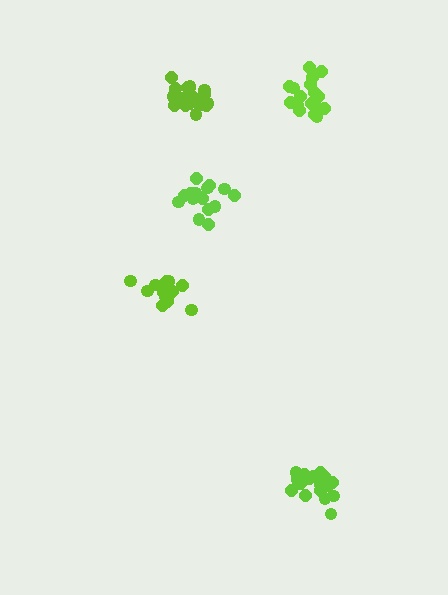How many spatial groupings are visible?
There are 5 spatial groupings.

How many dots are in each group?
Group 1: 17 dots, Group 2: 15 dots, Group 3: 21 dots, Group 4: 15 dots, Group 5: 18 dots (86 total).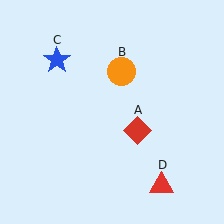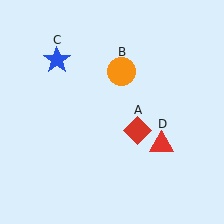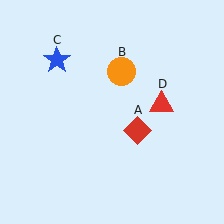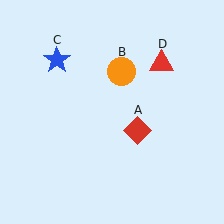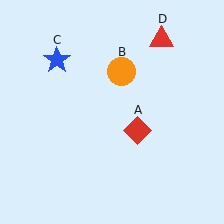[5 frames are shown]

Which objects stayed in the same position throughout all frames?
Red diamond (object A) and orange circle (object B) and blue star (object C) remained stationary.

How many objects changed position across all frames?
1 object changed position: red triangle (object D).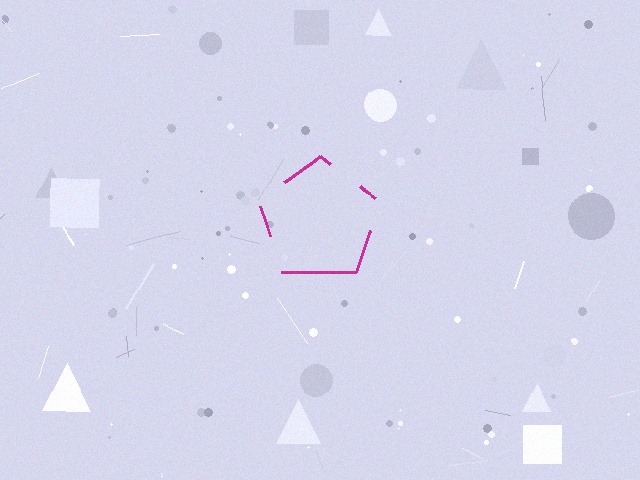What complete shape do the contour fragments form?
The contour fragments form a pentagon.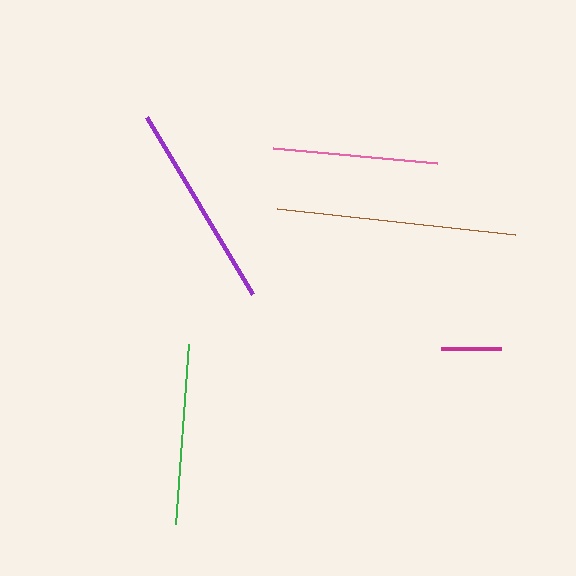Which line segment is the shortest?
The magenta line is the shortest at approximately 61 pixels.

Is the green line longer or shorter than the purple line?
The purple line is longer than the green line.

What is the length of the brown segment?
The brown segment is approximately 240 pixels long.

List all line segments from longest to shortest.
From longest to shortest: brown, purple, green, pink, magenta.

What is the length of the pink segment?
The pink segment is approximately 164 pixels long.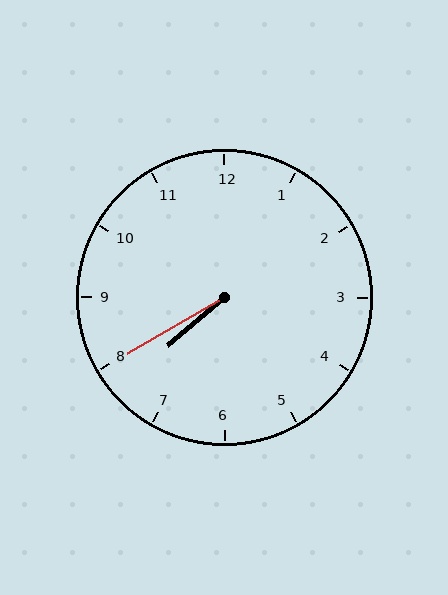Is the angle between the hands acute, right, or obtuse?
It is acute.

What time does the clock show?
7:40.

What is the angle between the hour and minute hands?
Approximately 10 degrees.